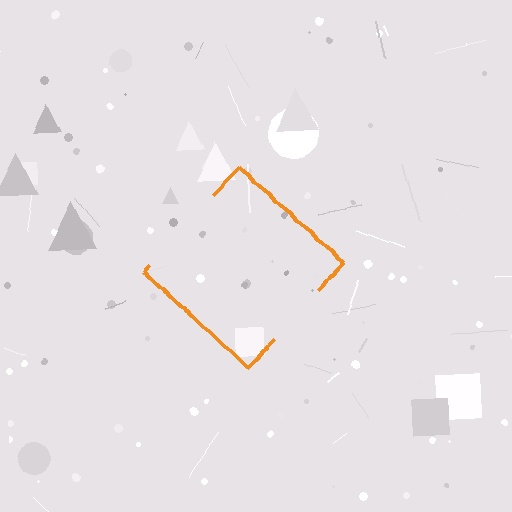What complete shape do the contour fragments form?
The contour fragments form a diamond.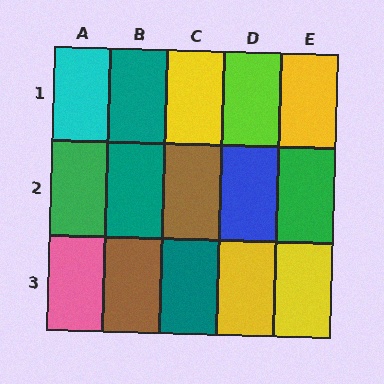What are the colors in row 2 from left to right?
Green, teal, brown, blue, green.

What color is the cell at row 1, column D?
Lime.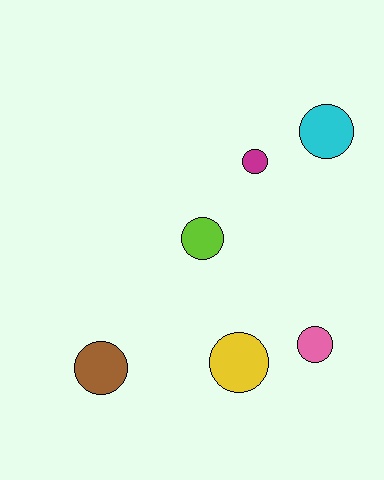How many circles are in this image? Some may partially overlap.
There are 6 circles.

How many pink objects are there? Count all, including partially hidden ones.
There is 1 pink object.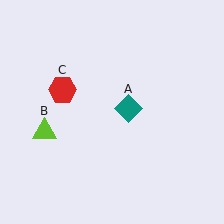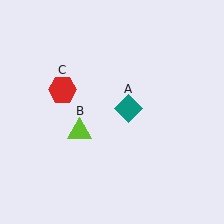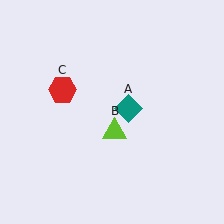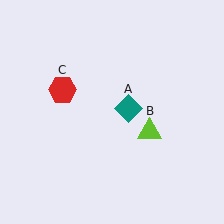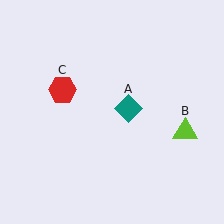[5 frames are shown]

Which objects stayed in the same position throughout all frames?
Teal diamond (object A) and red hexagon (object C) remained stationary.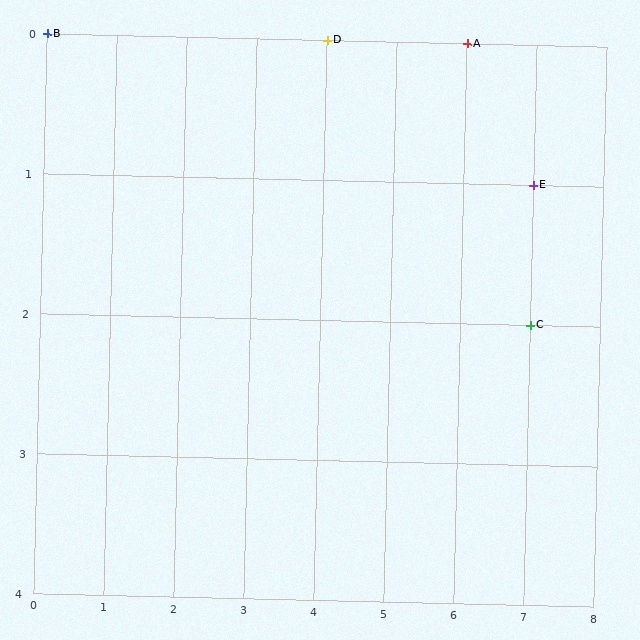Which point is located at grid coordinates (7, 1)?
Point E is at (7, 1).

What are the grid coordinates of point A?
Point A is at grid coordinates (6, 0).